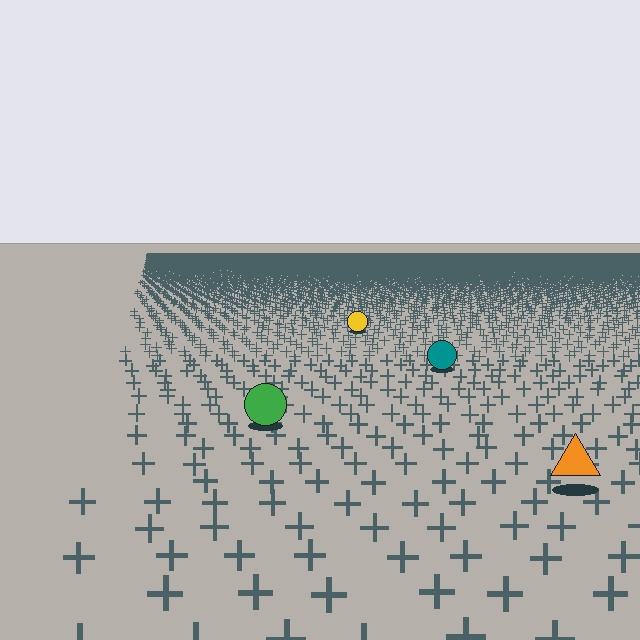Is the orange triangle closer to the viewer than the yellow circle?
Yes. The orange triangle is closer — you can tell from the texture gradient: the ground texture is coarser near it.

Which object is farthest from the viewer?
The yellow circle is farthest from the viewer. It appears smaller and the ground texture around it is denser.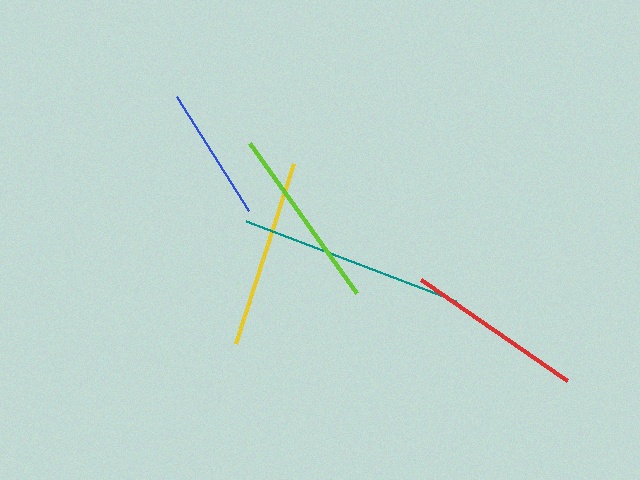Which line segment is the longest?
The teal line is the longest at approximately 225 pixels.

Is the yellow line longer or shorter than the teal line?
The teal line is longer than the yellow line.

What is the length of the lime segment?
The lime segment is approximately 184 pixels long.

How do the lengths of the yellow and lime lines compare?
The yellow and lime lines are approximately the same length.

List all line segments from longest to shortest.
From longest to shortest: teal, yellow, lime, red, blue.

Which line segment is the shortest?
The blue line is the shortest at approximately 135 pixels.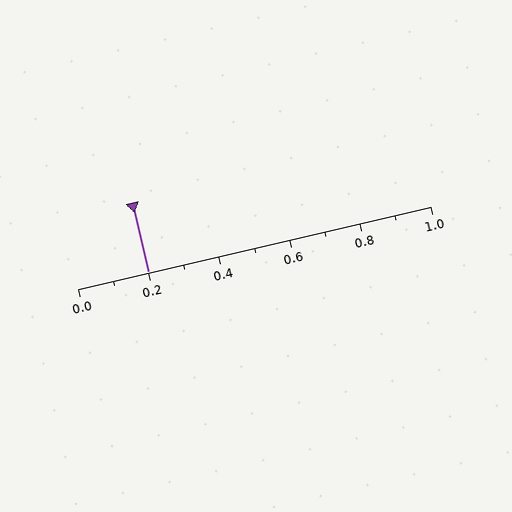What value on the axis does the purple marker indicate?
The marker indicates approximately 0.2.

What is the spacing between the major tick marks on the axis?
The major ticks are spaced 0.2 apart.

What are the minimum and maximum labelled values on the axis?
The axis runs from 0.0 to 1.0.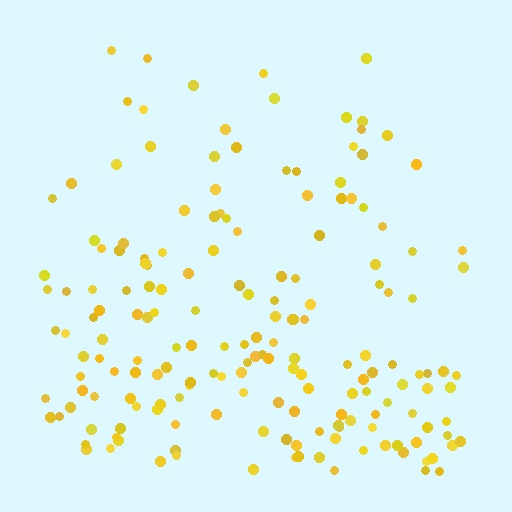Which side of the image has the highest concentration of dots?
The bottom.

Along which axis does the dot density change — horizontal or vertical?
Vertical.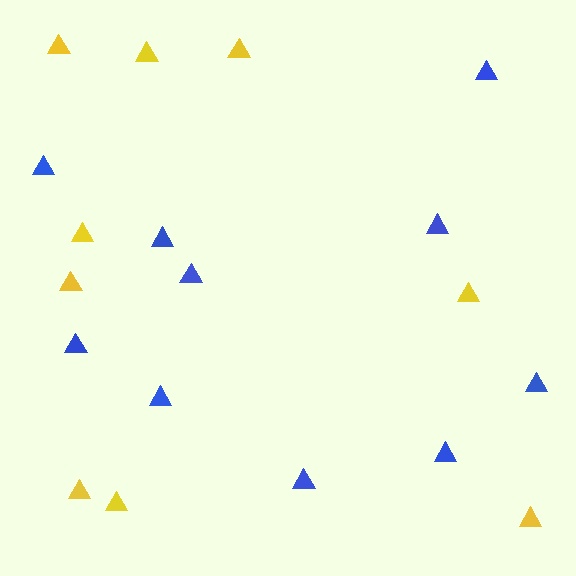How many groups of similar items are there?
There are 2 groups: one group of yellow triangles (9) and one group of blue triangles (10).